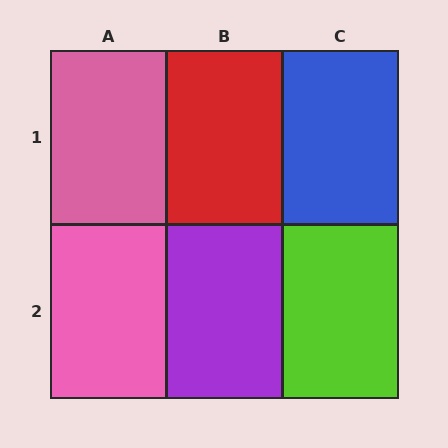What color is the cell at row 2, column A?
Pink.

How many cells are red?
1 cell is red.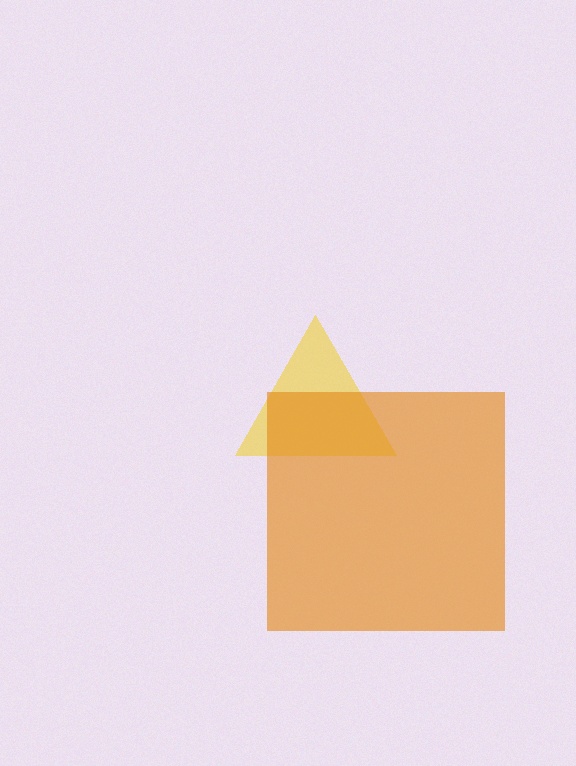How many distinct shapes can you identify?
There are 2 distinct shapes: a yellow triangle, an orange square.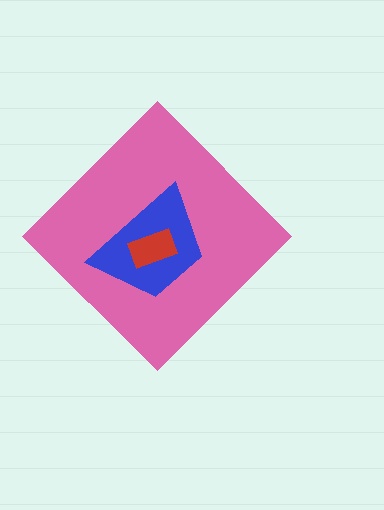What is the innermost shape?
The red rectangle.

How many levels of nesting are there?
3.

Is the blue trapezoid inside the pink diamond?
Yes.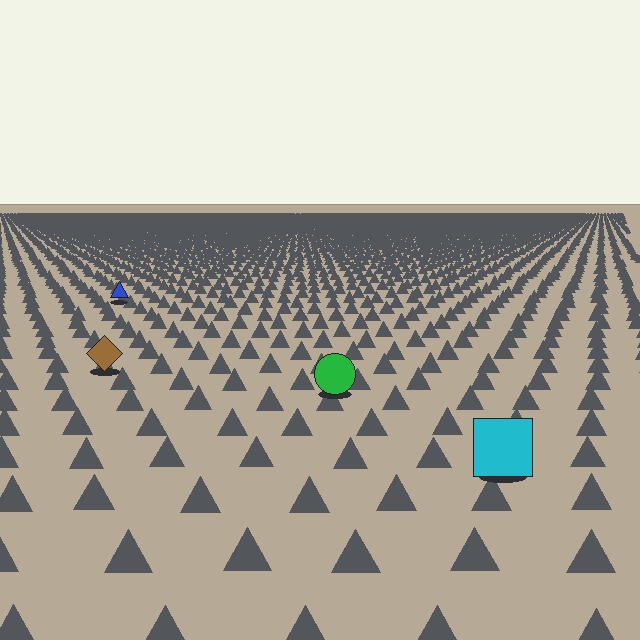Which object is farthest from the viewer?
The blue triangle is farthest from the viewer. It appears smaller and the ground texture around it is denser.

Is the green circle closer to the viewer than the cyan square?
No. The cyan square is closer — you can tell from the texture gradient: the ground texture is coarser near it.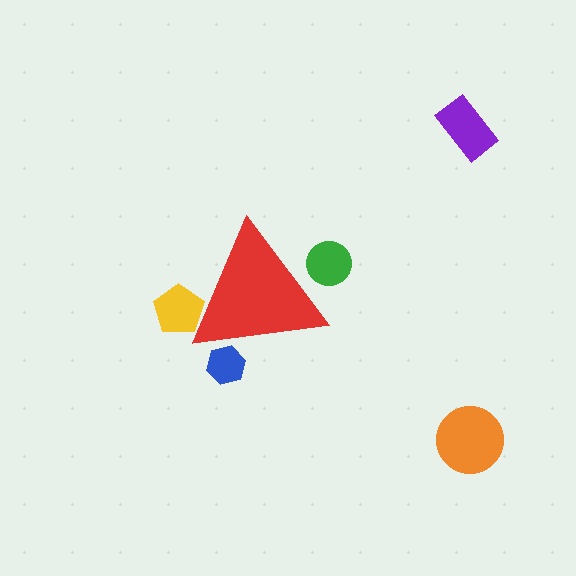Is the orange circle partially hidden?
No, the orange circle is fully visible.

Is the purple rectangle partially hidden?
No, the purple rectangle is fully visible.